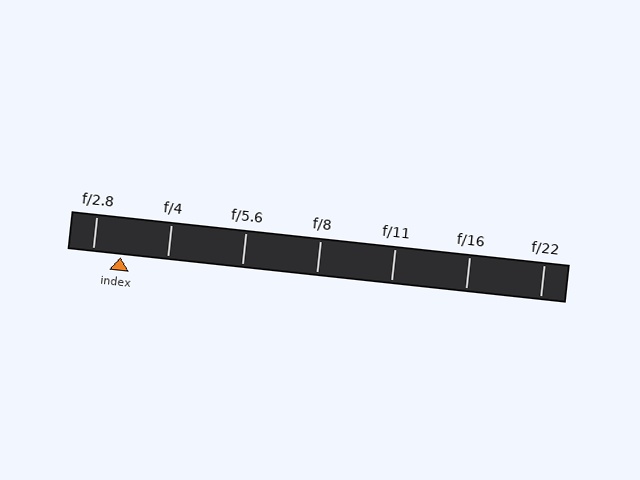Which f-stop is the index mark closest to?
The index mark is closest to f/2.8.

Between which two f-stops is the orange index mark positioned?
The index mark is between f/2.8 and f/4.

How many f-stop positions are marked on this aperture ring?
There are 7 f-stop positions marked.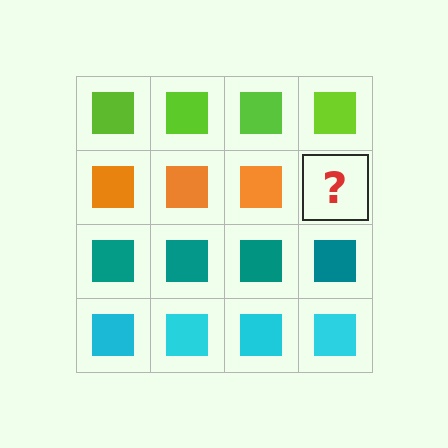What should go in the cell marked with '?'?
The missing cell should contain an orange square.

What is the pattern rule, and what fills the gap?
The rule is that each row has a consistent color. The gap should be filled with an orange square.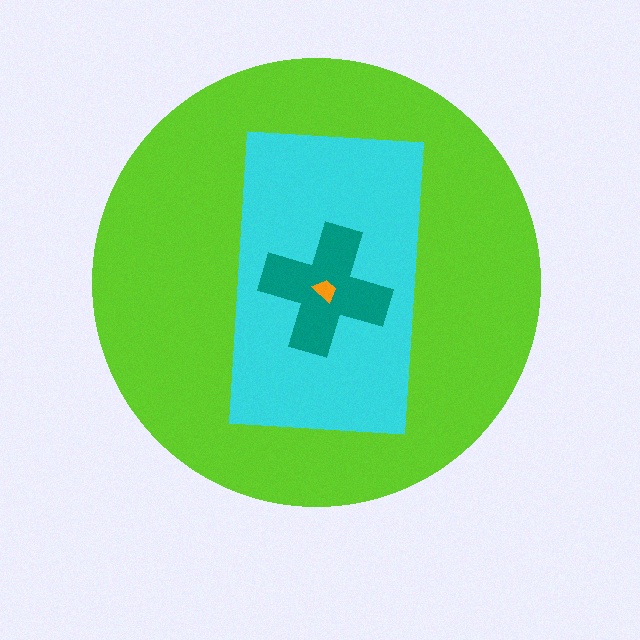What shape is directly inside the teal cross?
The orange trapezoid.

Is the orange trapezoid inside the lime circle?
Yes.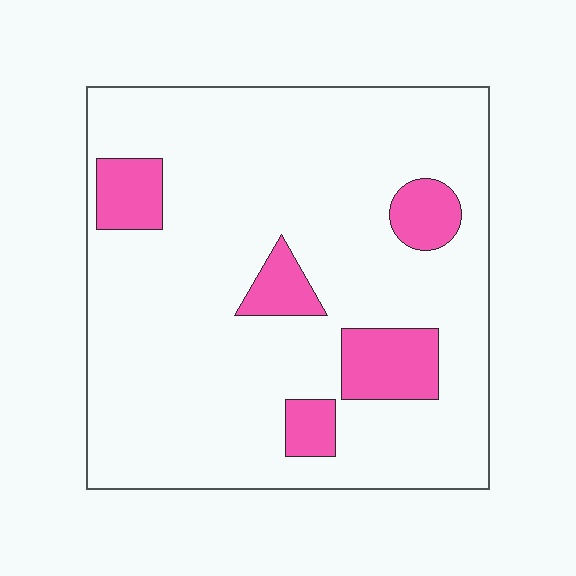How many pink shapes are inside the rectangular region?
5.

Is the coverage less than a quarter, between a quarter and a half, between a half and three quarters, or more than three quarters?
Less than a quarter.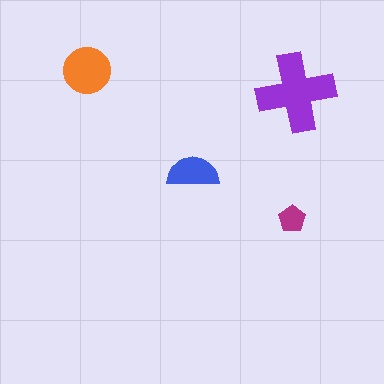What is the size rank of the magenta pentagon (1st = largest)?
4th.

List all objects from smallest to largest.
The magenta pentagon, the blue semicircle, the orange circle, the purple cross.